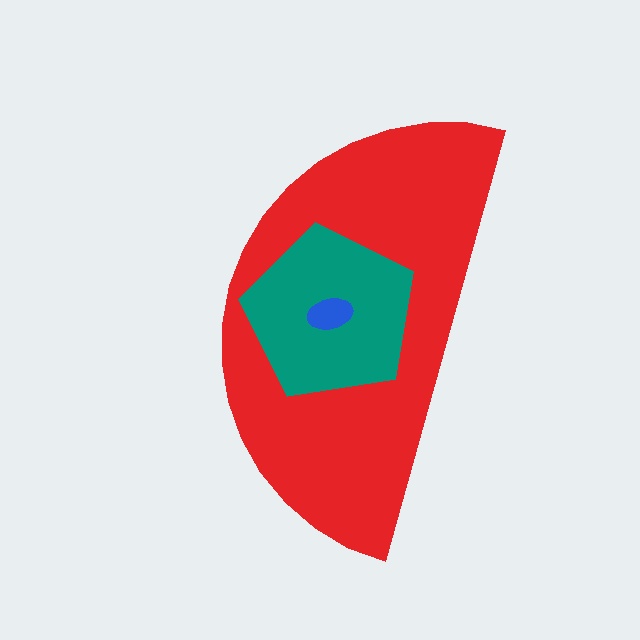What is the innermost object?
The blue ellipse.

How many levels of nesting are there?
3.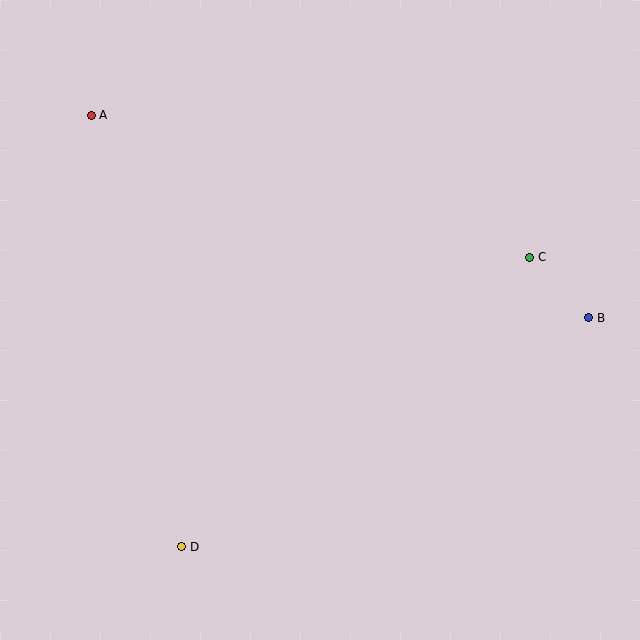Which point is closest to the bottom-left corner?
Point D is closest to the bottom-left corner.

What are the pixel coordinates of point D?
Point D is at (182, 547).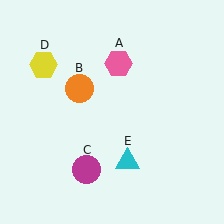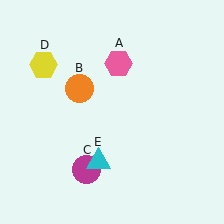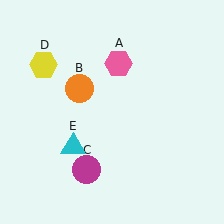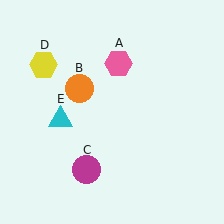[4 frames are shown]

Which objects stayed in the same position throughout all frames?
Pink hexagon (object A) and orange circle (object B) and magenta circle (object C) and yellow hexagon (object D) remained stationary.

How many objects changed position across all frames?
1 object changed position: cyan triangle (object E).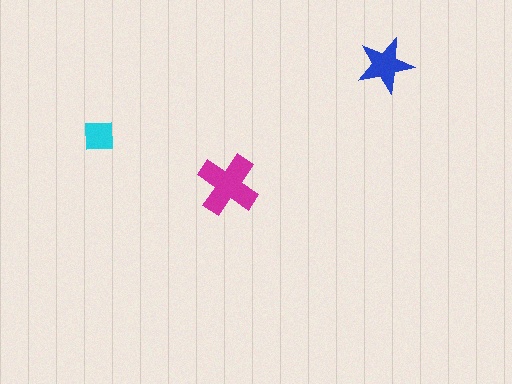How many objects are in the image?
There are 3 objects in the image.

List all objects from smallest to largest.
The cyan square, the blue star, the magenta cross.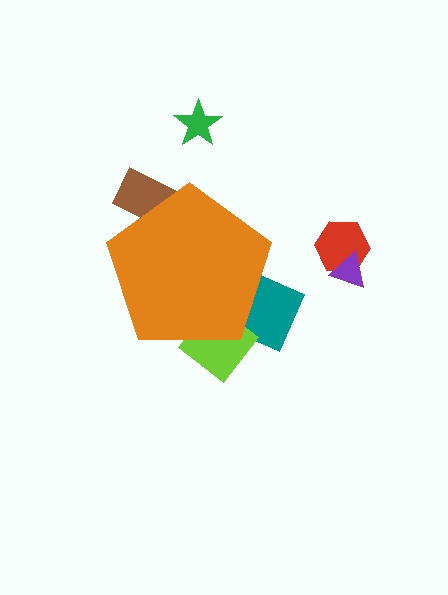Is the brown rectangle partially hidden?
Yes, the brown rectangle is partially hidden behind the orange pentagon.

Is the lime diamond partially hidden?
Yes, the lime diamond is partially hidden behind the orange pentagon.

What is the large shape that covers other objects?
An orange pentagon.